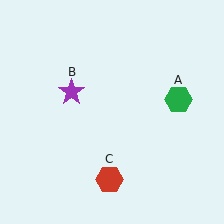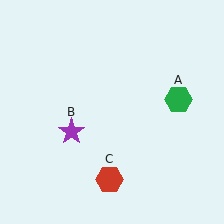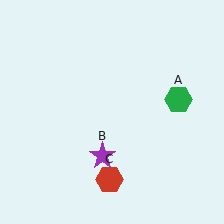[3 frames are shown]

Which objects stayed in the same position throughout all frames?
Green hexagon (object A) and red hexagon (object C) remained stationary.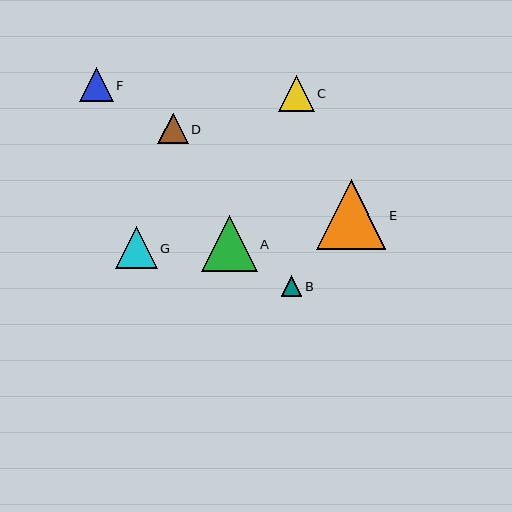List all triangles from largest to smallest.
From largest to smallest: E, A, G, C, F, D, B.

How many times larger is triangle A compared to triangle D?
Triangle A is approximately 1.8 times the size of triangle D.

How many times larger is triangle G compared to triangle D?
Triangle G is approximately 1.4 times the size of triangle D.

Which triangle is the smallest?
Triangle B is the smallest with a size of approximately 20 pixels.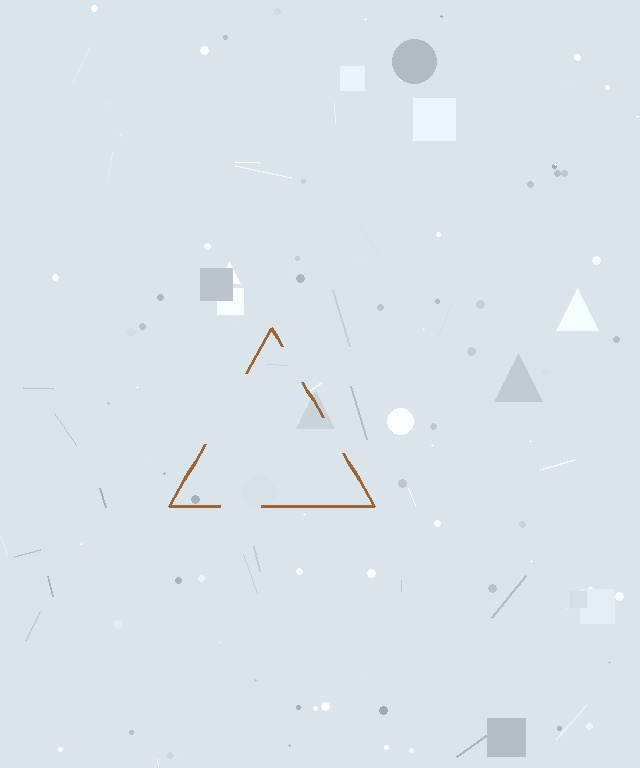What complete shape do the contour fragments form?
The contour fragments form a triangle.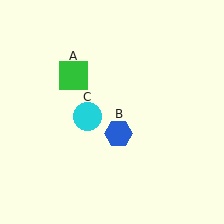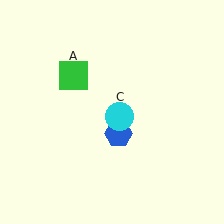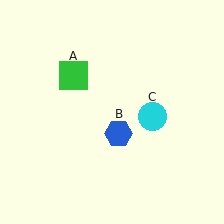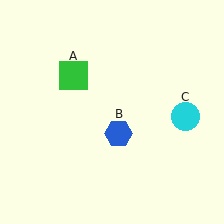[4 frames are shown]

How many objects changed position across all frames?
1 object changed position: cyan circle (object C).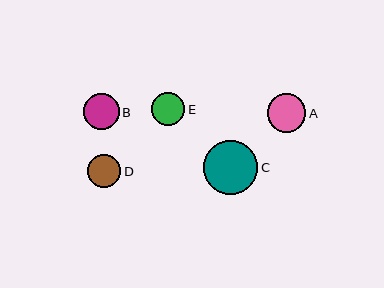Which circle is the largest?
Circle C is the largest with a size of approximately 54 pixels.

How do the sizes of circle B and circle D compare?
Circle B and circle D are approximately the same size.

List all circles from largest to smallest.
From largest to smallest: C, A, B, D, E.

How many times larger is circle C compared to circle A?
Circle C is approximately 1.4 times the size of circle A.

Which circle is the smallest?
Circle E is the smallest with a size of approximately 33 pixels.